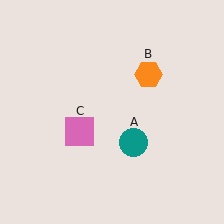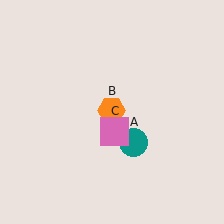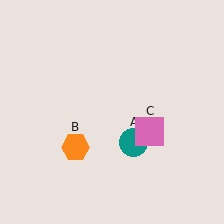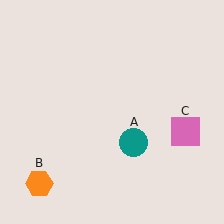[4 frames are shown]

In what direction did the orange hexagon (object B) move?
The orange hexagon (object B) moved down and to the left.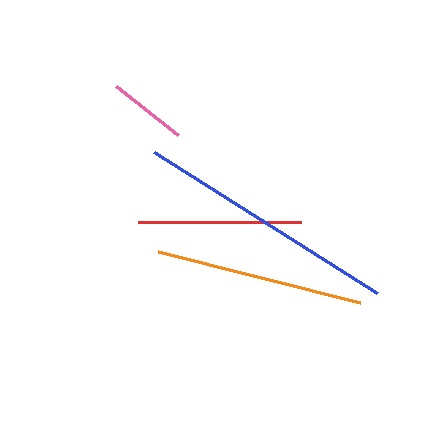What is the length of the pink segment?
The pink segment is approximately 79 pixels long.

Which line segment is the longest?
The blue line is the longest at approximately 264 pixels.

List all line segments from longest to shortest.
From longest to shortest: blue, orange, red, pink.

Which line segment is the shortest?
The pink line is the shortest at approximately 79 pixels.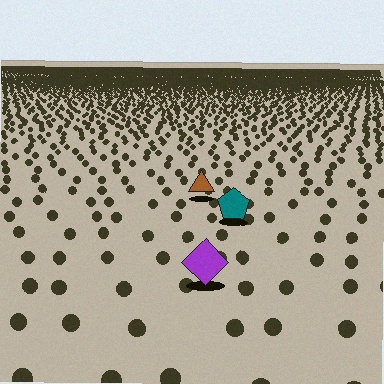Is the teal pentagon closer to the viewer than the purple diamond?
No. The purple diamond is closer — you can tell from the texture gradient: the ground texture is coarser near it.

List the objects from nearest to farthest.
From nearest to farthest: the purple diamond, the teal pentagon, the brown triangle.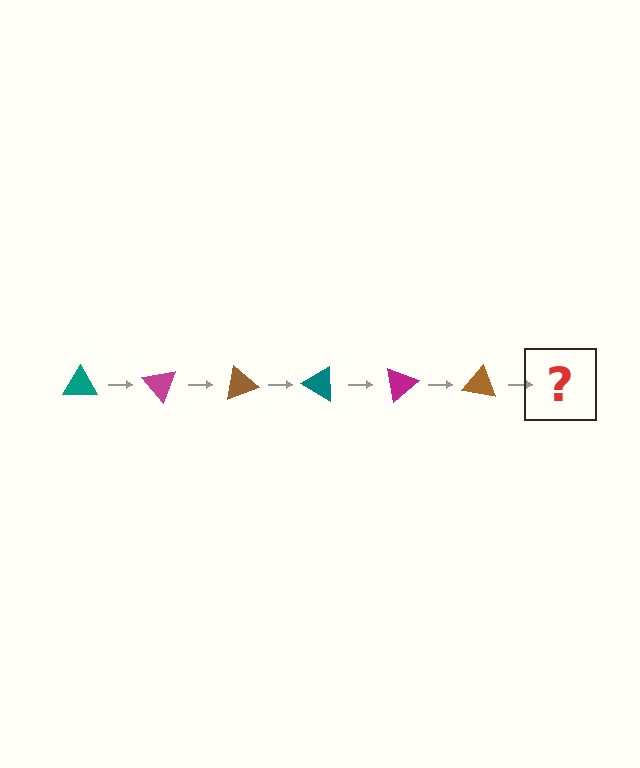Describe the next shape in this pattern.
It should be a teal triangle, rotated 300 degrees from the start.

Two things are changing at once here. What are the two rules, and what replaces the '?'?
The two rules are that it rotates 50 degrees each step and the color cycles through teal, magenta, and brown. The '?' should be a teal triangle, rotated 300 degrees from the start.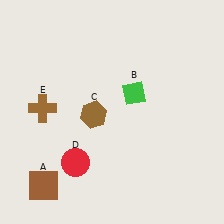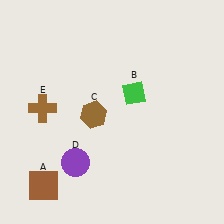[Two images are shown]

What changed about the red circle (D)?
In Image 1, D is red. In Image 2, it changed to purple.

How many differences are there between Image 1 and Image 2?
There is 1 difference between the two images.